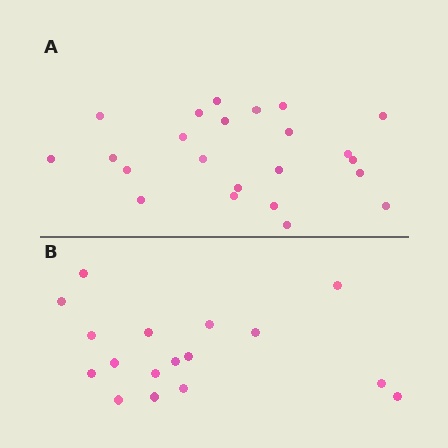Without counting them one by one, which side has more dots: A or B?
Region A (the top region) has more dots.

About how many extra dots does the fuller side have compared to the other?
Region A has about 6 more dots than region B.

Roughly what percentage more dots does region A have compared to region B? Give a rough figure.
About 35% more.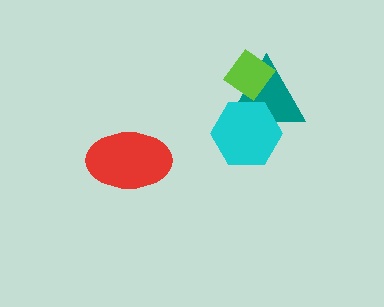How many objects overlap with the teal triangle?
2 objects overlap with the teal triangle.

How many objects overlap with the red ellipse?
0 objects overlap with the red ellipse.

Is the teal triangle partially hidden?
Yes, it is partially covered by another shape.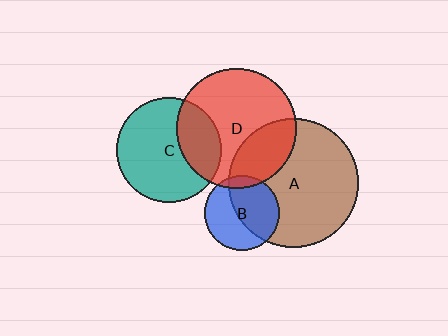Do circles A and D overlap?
Yes.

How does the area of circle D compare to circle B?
Approximately 2.6 times.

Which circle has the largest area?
Circle A (brown).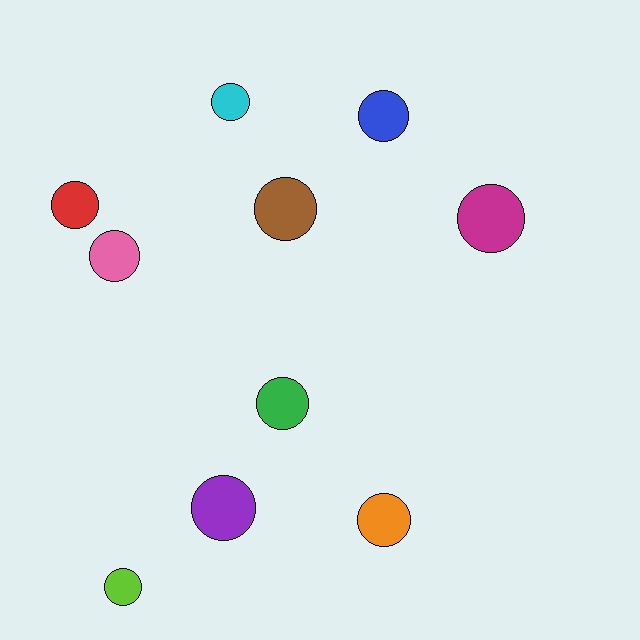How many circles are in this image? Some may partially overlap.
There are 10 circles.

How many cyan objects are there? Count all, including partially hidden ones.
There is 1 cyan object.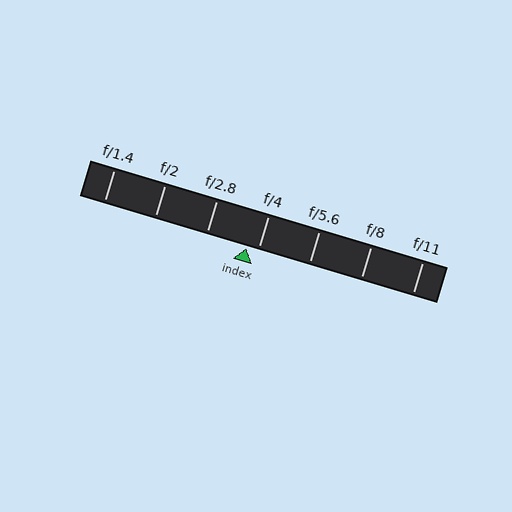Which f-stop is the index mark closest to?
The index mark is closest to f/4.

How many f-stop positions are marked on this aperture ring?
There are 7 f-stop positions marked.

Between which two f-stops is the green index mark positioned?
The index mark is between f/2.8 and f/4.